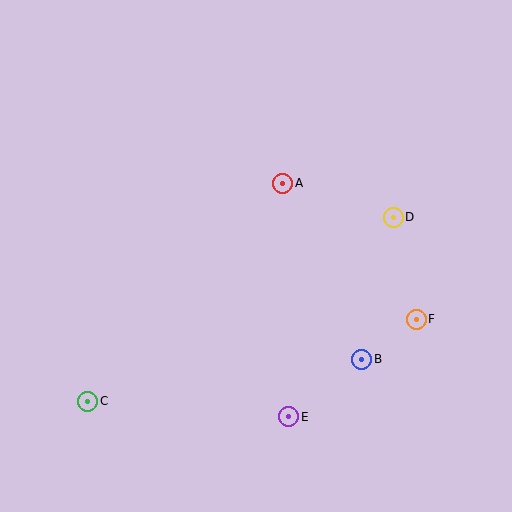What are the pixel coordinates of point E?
Point E is at (289, 417).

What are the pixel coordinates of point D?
Point D is at (393, 217).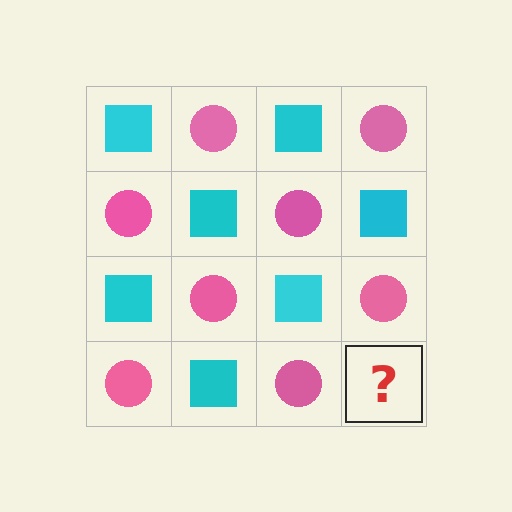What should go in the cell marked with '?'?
The missing cell should contain a cyan square.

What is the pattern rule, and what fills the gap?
The rule is that it alternates cyan square and pink circle in a checkerboard pattern. The gap should be filled with a cyan square.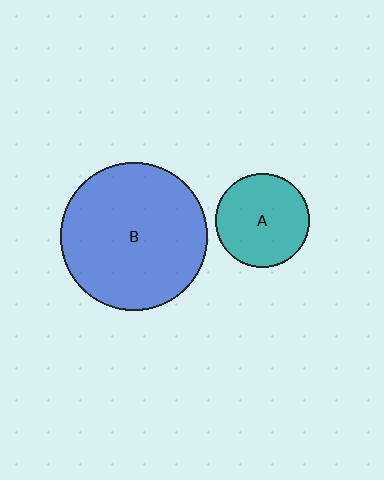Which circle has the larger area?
Circle B (blue).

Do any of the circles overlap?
No, none of the circles overlap.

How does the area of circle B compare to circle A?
Approximately 2.5 times.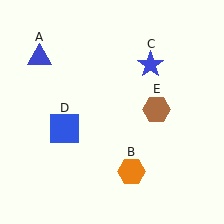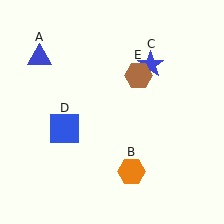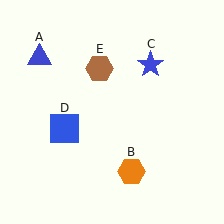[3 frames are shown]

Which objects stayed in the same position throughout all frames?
Blue triangle (object A) and orange hexagon (object B) and blue star (object C) and blue square (object D) remained stationary.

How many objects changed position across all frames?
1 object changed position: brown hexagon (object E).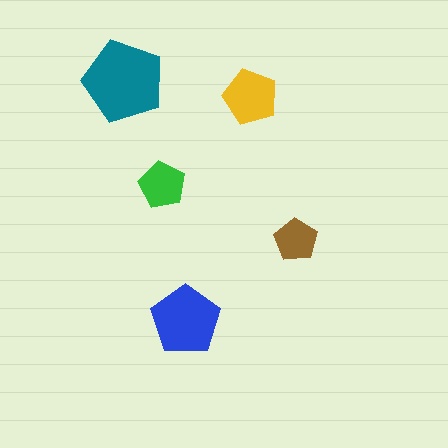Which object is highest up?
The teal pentagon is topmost.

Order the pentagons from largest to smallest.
the teal one, the blue one, the yellow one, the green one, the brown one.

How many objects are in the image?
There are 5 objects in the image.